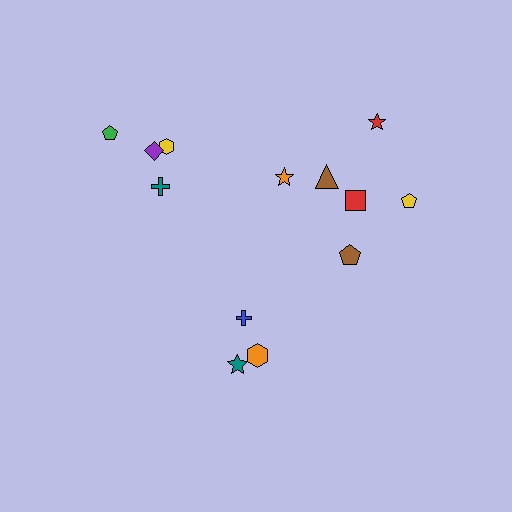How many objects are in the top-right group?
There are 6 objects.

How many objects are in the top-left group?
There are 4 objects.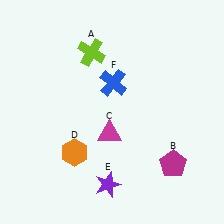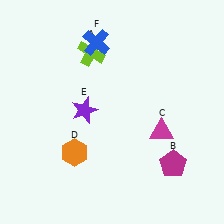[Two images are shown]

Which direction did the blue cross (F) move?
The blue cross (F) moved up.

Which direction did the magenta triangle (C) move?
The magenta triangle (C) moved right.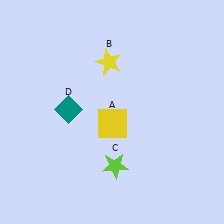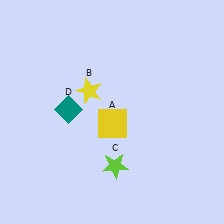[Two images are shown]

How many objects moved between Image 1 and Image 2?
1 object moved between the two images.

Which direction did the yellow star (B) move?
The yellow star (B) moved down.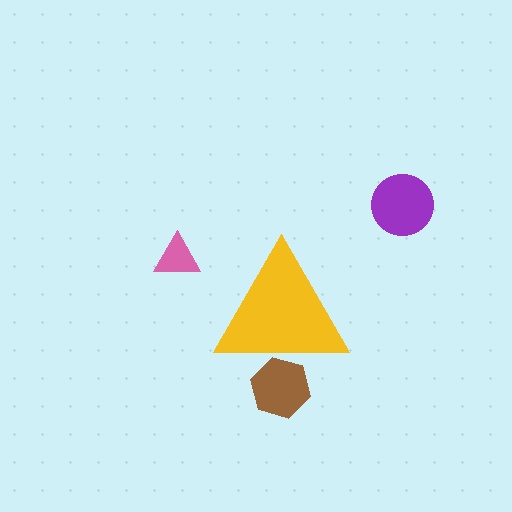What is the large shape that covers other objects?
A yellow triangle.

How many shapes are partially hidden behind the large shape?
1 shape is partially hidden.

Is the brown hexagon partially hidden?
Yes, the brown hexagon is partially hidden behind the yellow triangle.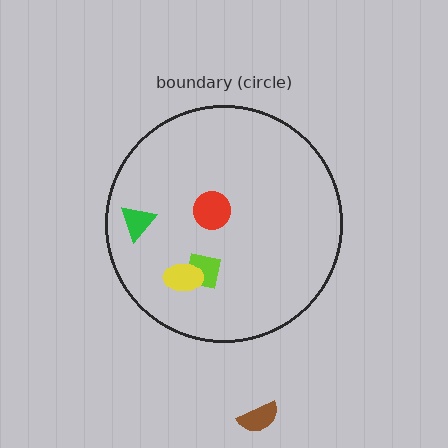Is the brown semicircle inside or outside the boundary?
Outside.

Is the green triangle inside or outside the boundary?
Inside.